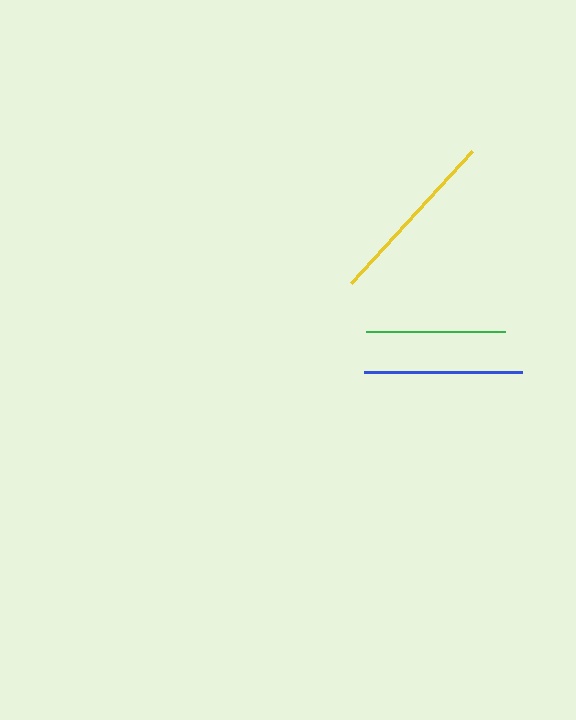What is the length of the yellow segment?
The yellow segment is approximately 179 pixels long.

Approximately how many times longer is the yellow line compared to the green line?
The yellow line is approximately 1.3 times the length of the green line.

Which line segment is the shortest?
The green line is the shortest at approximately 139 pixels.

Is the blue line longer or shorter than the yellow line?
The yellow line is longer than the blue line.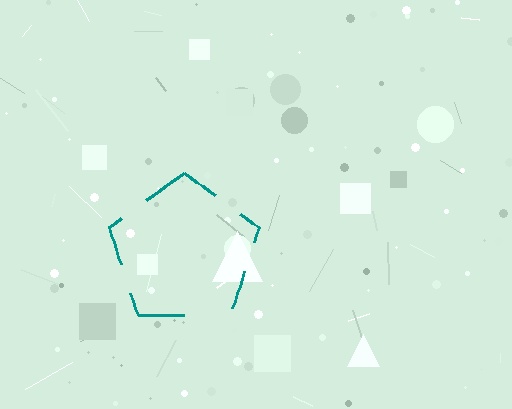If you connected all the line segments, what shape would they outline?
They would outline a pentagon.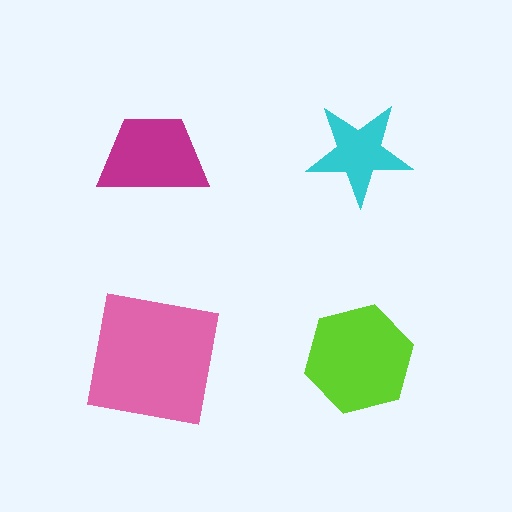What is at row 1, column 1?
A magenta trapezoid.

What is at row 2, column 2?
A lime hexagon.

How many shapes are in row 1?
2 shapes.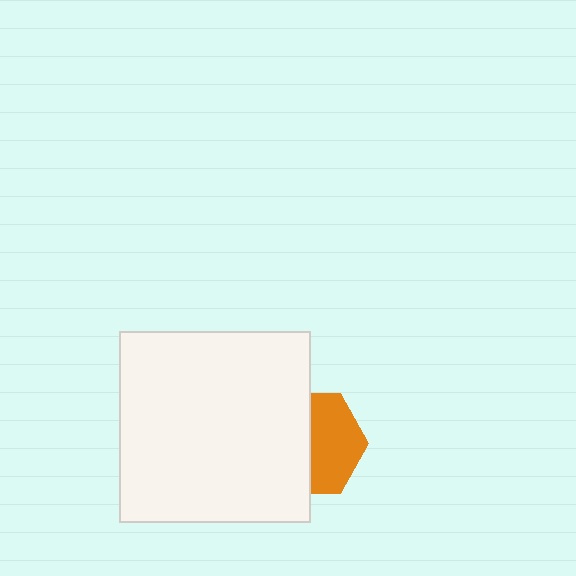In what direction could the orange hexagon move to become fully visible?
The orange hexagon could move right. That would shift it out from behind the white square entirely.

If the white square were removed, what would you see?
You would see the complete orange hexagon.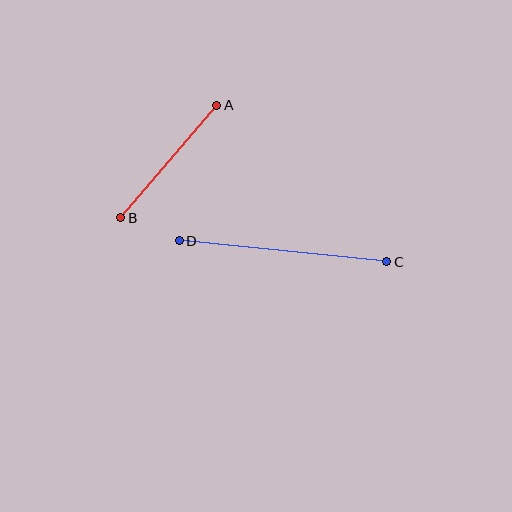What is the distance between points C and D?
The distance is approximately 208 pixels.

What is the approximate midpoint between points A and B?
The midpoint is at approximately (169, 162) pixels.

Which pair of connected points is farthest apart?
Points C and D are farthest apart.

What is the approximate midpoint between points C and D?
The midpoint is at approximately (283, 251) pixels.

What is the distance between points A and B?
The distance is approximately 148 pixels.